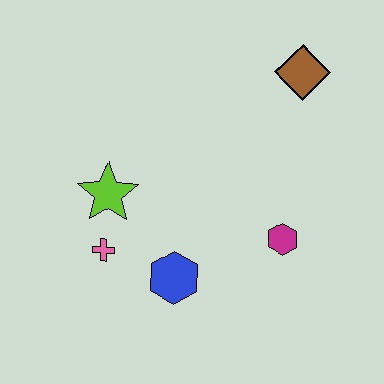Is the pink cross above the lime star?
No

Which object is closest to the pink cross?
The lime star is closest to the pink cross.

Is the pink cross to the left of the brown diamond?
Yes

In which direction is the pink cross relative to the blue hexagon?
The pink cross is to the left of the blue hexagon.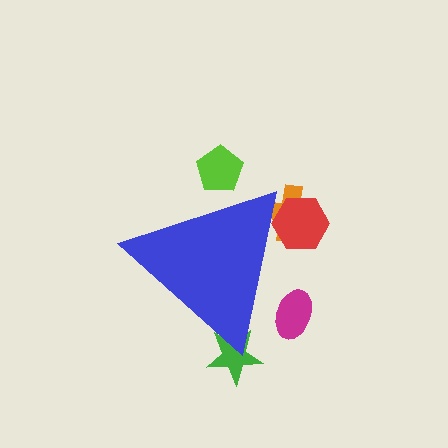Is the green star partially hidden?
Yes, the green star is partially hidden behind the blue triangle.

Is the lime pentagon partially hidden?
Yes, the lime pentagon is partially hidden behind the blue triangle.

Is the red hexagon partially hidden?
Yes, the red hexagon is partially hidden behind the blue triangle.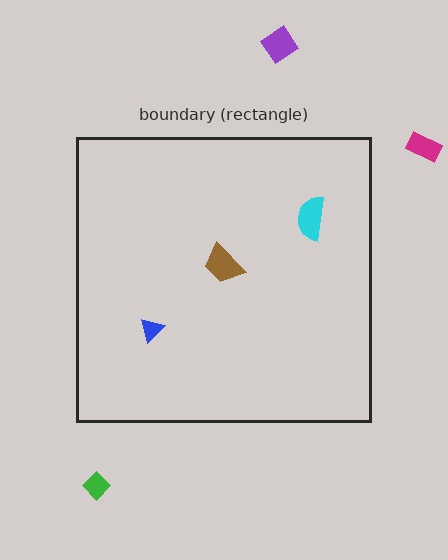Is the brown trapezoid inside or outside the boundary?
Inside.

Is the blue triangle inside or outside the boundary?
Inside.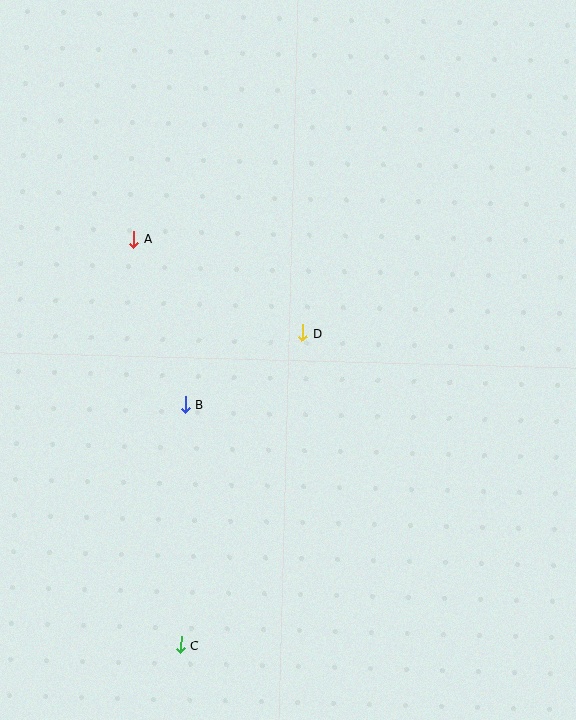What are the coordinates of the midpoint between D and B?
The midpoint between D and B is at (244, 369).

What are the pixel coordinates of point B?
Point B is at (185, 404).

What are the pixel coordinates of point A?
Point A is at (134, 239).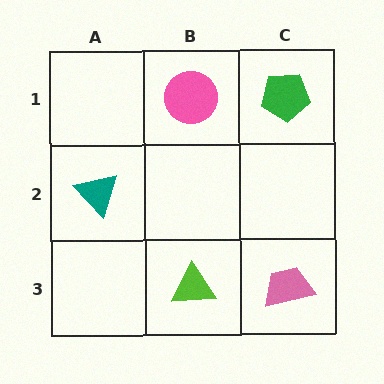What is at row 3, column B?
A lime triangle.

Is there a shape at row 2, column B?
No, that cell is empty.